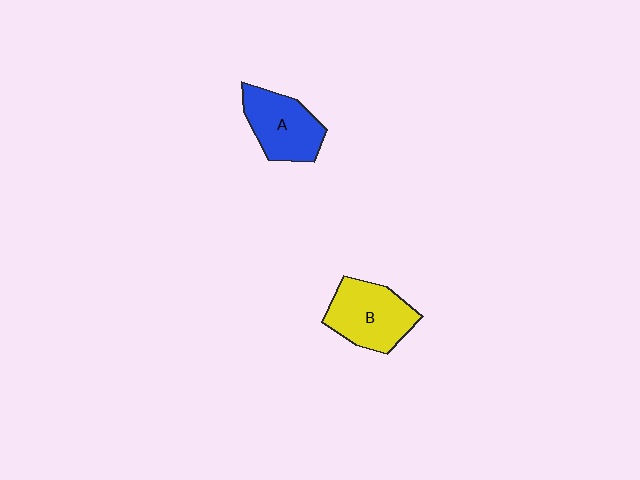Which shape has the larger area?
Shape B (yellow).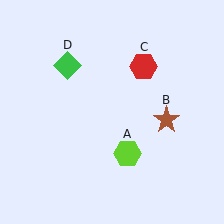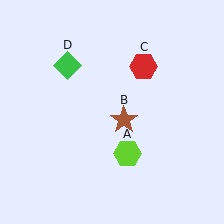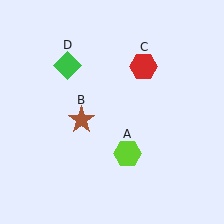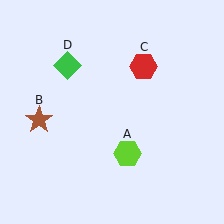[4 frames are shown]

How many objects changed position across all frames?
1 object changed position: brown star (object B).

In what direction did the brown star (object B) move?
The brown star (object B) moved left.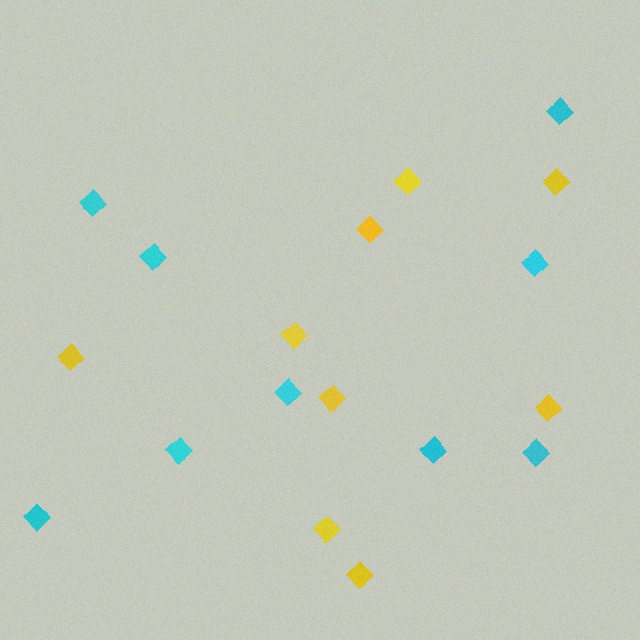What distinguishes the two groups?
There are 2 groups: one group of cyan diamonds (9) and one group of yellow diamonds (9).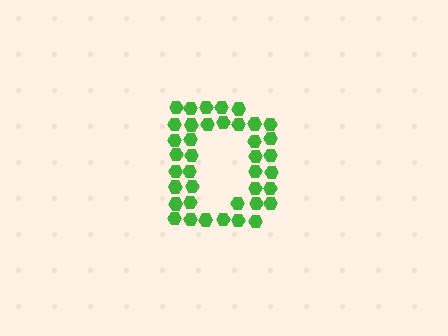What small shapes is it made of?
It is made of small hexagons.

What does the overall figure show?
The overall figure shows the letter D.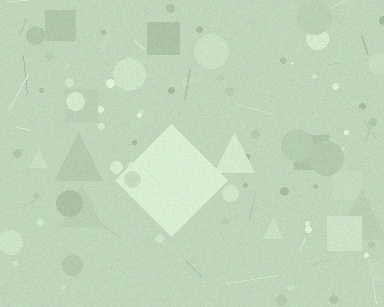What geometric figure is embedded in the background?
A diamond is embedded in the background.